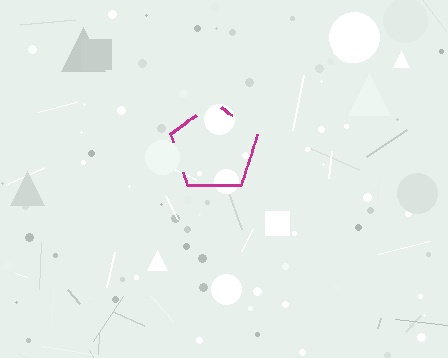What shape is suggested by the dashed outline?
The dashed outline suggests a pentagon.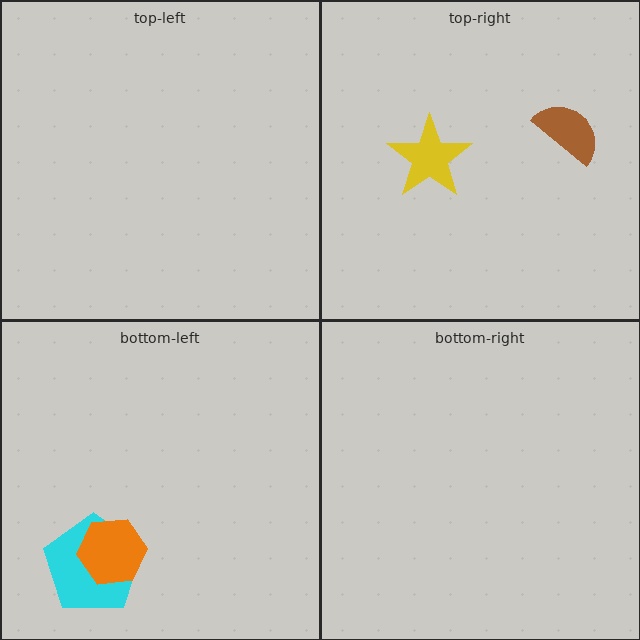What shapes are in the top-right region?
The yellow star, the brown semicircle.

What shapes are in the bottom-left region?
The cyan pentagon, the orange hexagon.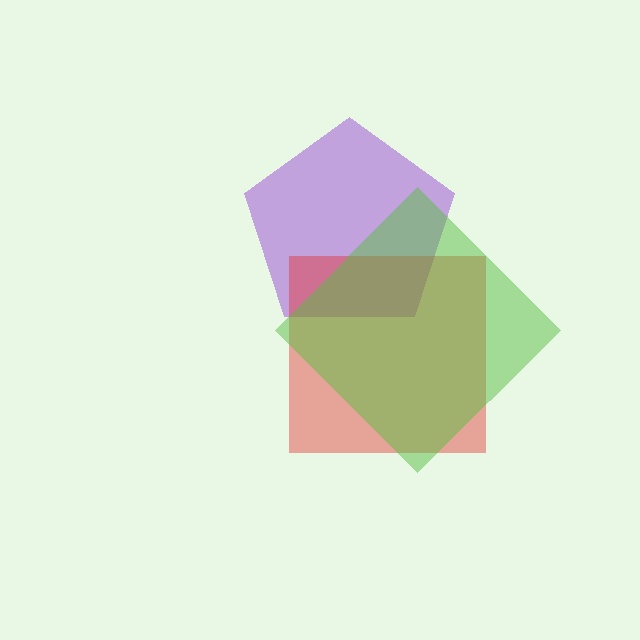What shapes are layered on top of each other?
The layered shapes are: a purple pentagon, a red square, a lime diamond.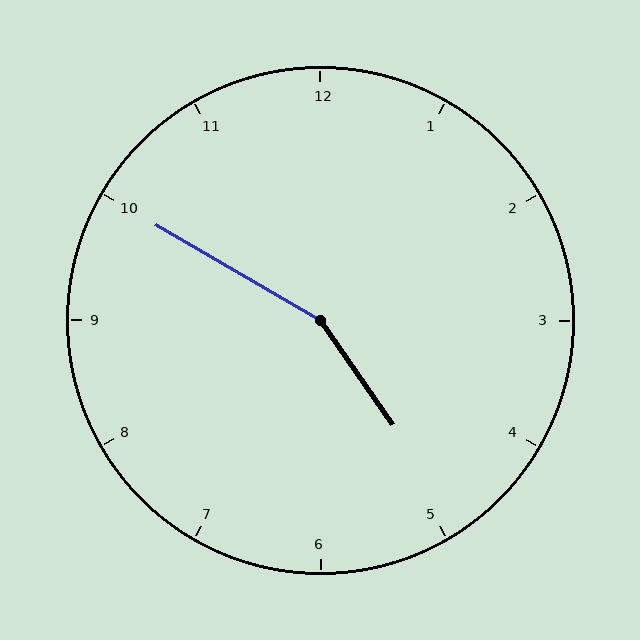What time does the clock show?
4:50.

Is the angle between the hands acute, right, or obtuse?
It is obtuse.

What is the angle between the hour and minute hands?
Approximately 155 degrees.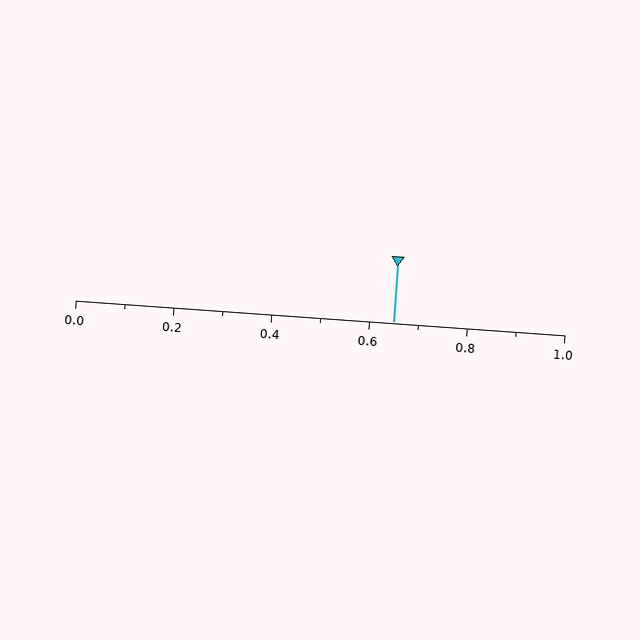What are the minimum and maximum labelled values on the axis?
The axis runs from 0.0 to 1.0.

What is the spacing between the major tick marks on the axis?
The major ticks are spaced 0.2 apart.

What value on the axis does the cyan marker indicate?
The marker indicates approximately 0.65.